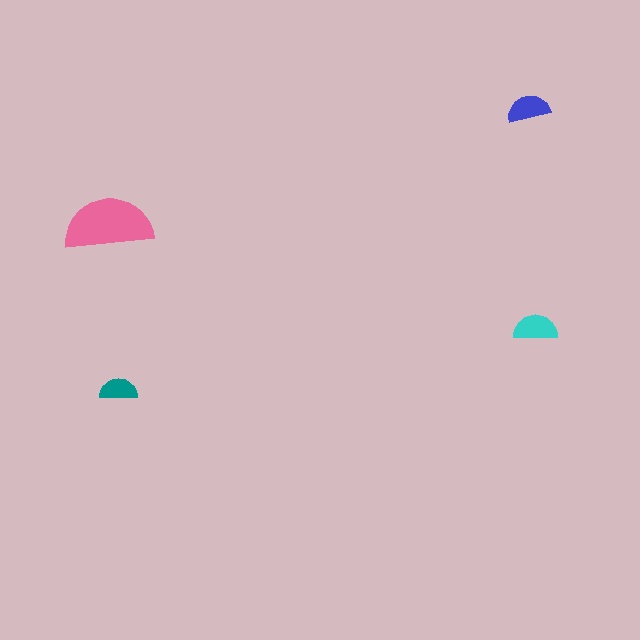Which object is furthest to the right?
The cyan semicircle is rightmost.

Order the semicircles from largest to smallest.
the pink one, the cyan one, the blue one, the teal one.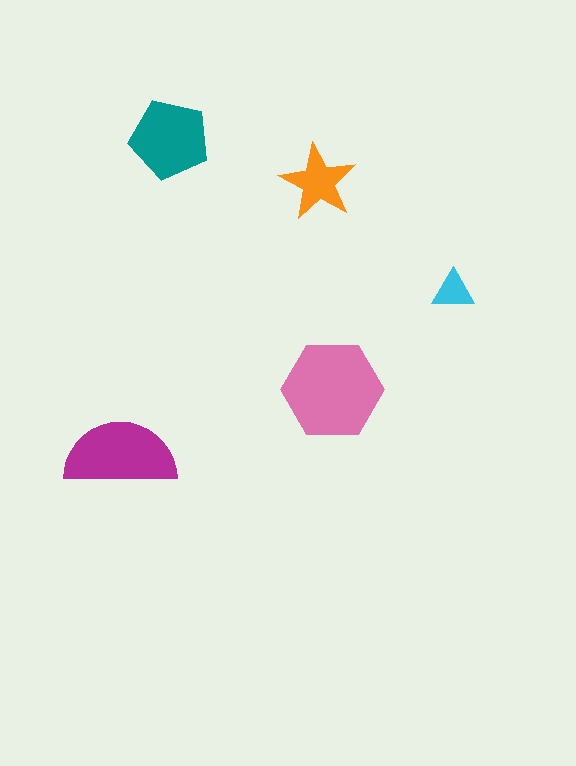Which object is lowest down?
The magenta semicircle is bottommost.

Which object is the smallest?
The cyan triangle.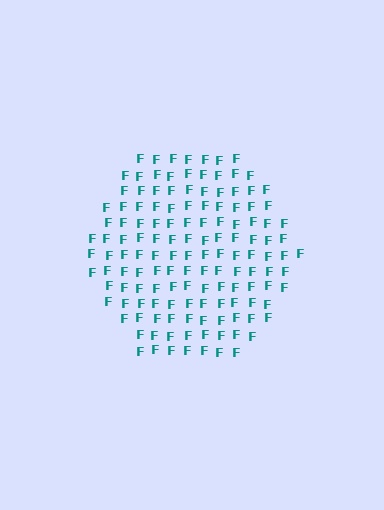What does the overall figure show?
The overall figure shows a hexagon.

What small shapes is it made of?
It is made of small letter F's.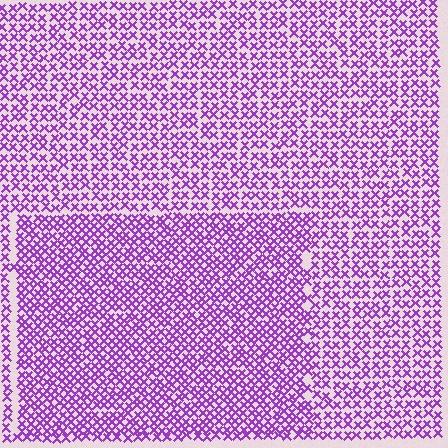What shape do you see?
I see a rectangle.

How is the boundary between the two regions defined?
The boundary is defined by a change in element density (approximately 1.5x ratio). All elements are the same color, size, and shape.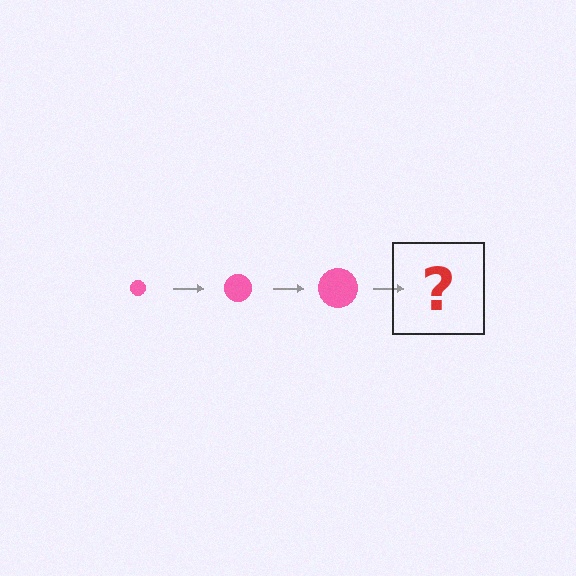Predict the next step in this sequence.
The next step is a pink circle, larger than the previous one.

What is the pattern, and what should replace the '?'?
The pattern is that the circle gets progressively larger each step. The '?' should be a pink circle, larger than the previous one.